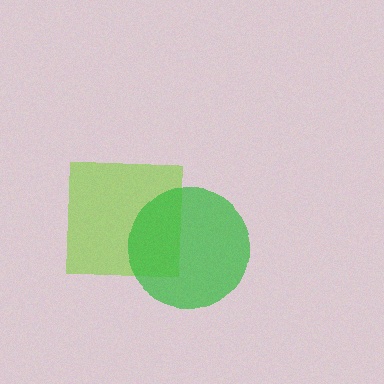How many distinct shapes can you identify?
There are 2 distinct shapes: a lime square, a green circle.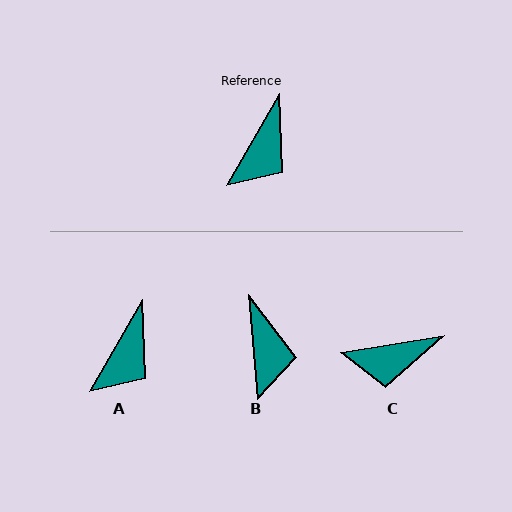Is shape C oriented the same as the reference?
No, it is off by about 51 degrees.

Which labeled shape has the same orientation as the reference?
A.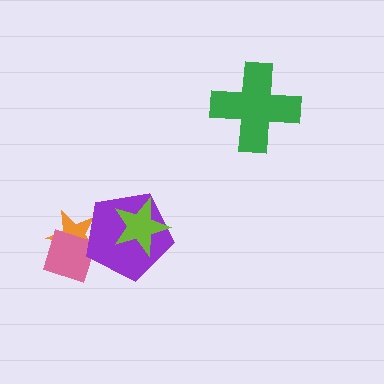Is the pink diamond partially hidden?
Yes, it is partially covered by another shape.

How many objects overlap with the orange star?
2 objects overlap with the orange star.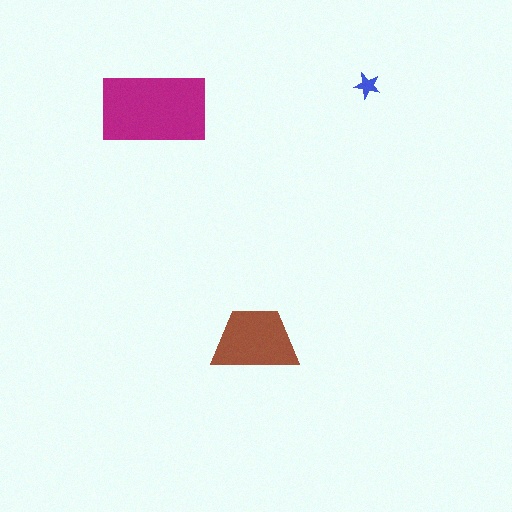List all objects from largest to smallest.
The magenta rectangle, the brown trapezoid, the blue star.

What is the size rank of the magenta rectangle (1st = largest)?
1st.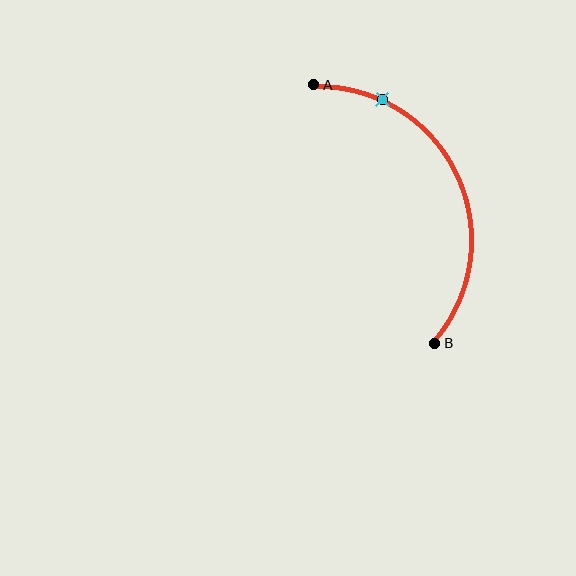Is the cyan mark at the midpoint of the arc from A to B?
No. The cyan mark lies on the arc but is closer to endpoint A. The arc midpoint would be at the point on the curve equidistant along the arc from both A and B.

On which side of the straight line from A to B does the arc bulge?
The arc bulges to the right of the straight line connecting A and B.